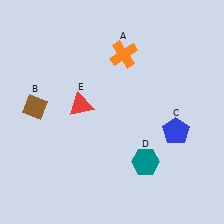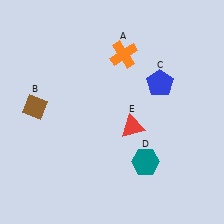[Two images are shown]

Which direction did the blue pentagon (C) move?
The blue pentagon (C) moved up.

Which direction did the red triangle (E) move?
The red triangle (E) moved right.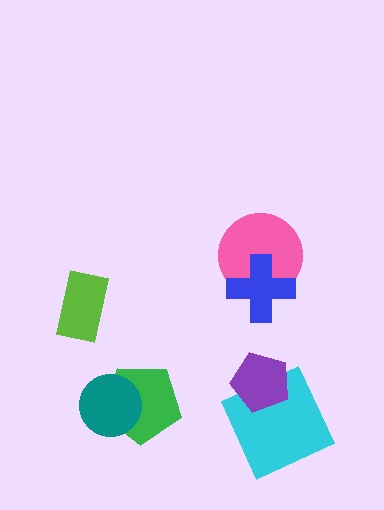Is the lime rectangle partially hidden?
No, no other shape covers it.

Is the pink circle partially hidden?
Yes, it is partially covered by another shape.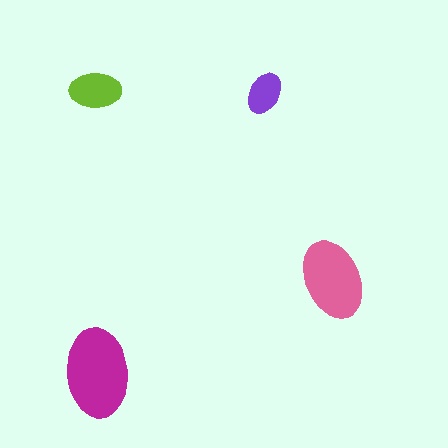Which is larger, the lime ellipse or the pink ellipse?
The pink one.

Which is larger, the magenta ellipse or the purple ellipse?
The magenta one.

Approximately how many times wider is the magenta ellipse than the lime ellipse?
About 1.5 times wider.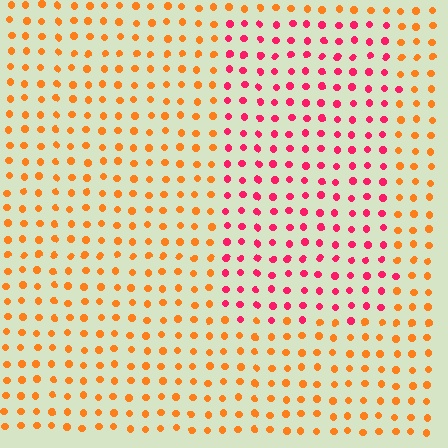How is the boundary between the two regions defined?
The boundary is defined purely by a slight shift in hue (about 47 degrees). Spacing, size, and orientation are identical on both sides.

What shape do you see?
I see a rectangle.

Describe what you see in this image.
The image is filled with small orange elements in a uniform arrangement. A rectangle-shaped region is visible where the elements are tinted to a slightly different hue, forming a subtle color boundary.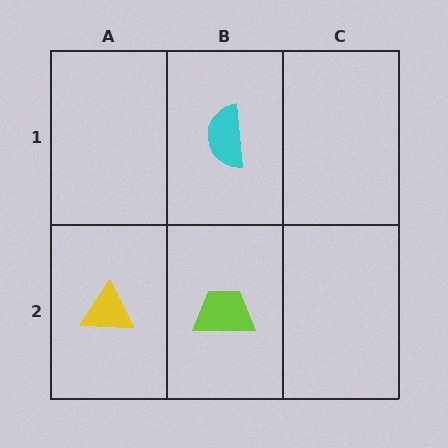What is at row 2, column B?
A lime trapezoid.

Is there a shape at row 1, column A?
No, that cell is empty.